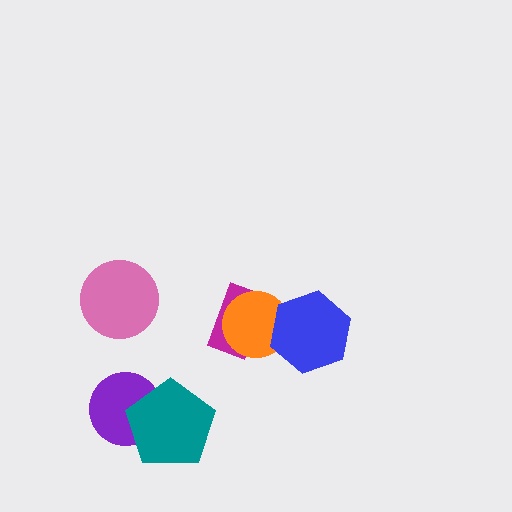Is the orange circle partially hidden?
Yes, it is partially covered by another shape.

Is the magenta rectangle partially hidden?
Yes, it is partially covered by another shape.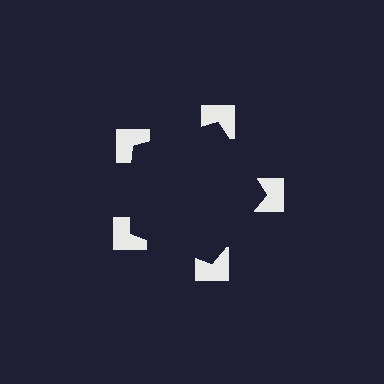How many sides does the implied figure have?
5 sides.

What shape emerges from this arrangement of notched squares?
An illusory pentagon — its edges are inferred from the aligned wedge cuts in the notched squares, not physically drawn.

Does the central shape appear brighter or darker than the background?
It typically appears slightly darker than the background, even though no actual brightness change is drawn.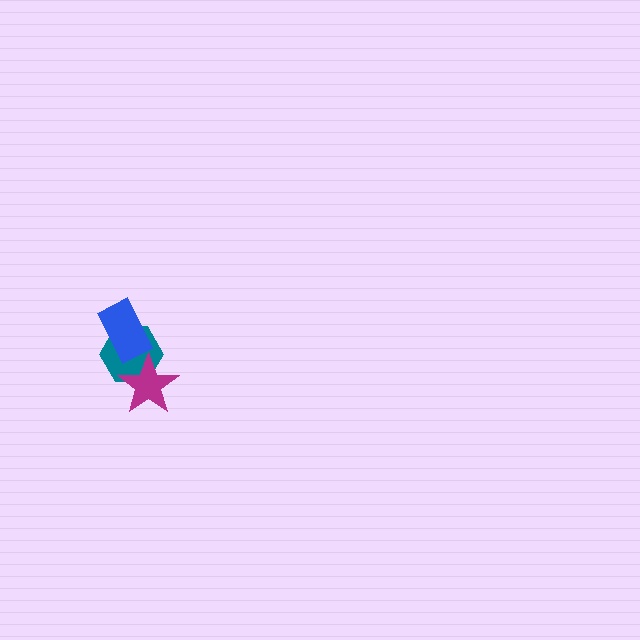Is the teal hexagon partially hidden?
Yes, it is partially covered by another shape.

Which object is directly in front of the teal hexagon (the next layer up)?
The blue rectangle is directly in front of the teal hexagon.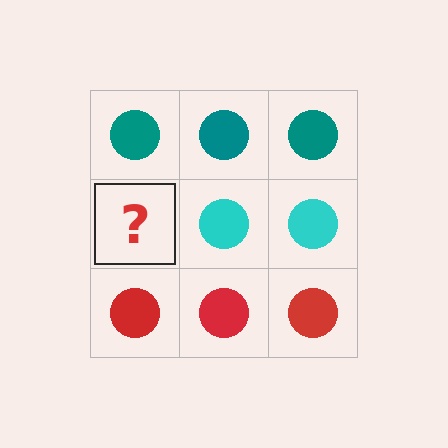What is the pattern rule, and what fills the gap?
The rule is that each row has a consistent color. The gap should be filled with a cyan circle.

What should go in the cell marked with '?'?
The missing cell should contain a cyan circle.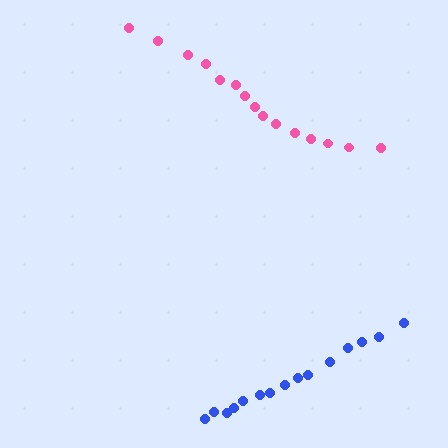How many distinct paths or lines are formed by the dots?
There are 2 distinct paths.